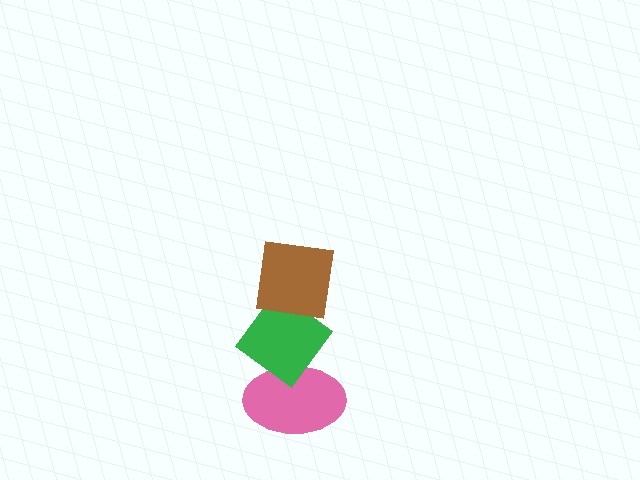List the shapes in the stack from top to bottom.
From top to bottom: the brown square, the green diamond, the pink ellipse.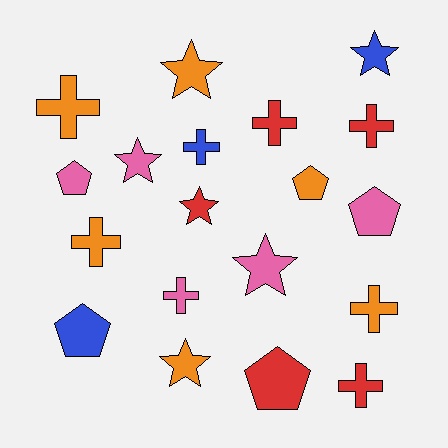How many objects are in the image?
There are 19 objects.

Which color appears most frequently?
Orange, with 6 objects.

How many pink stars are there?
There are 2 pink stars.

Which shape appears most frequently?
Cross, with 8 objects.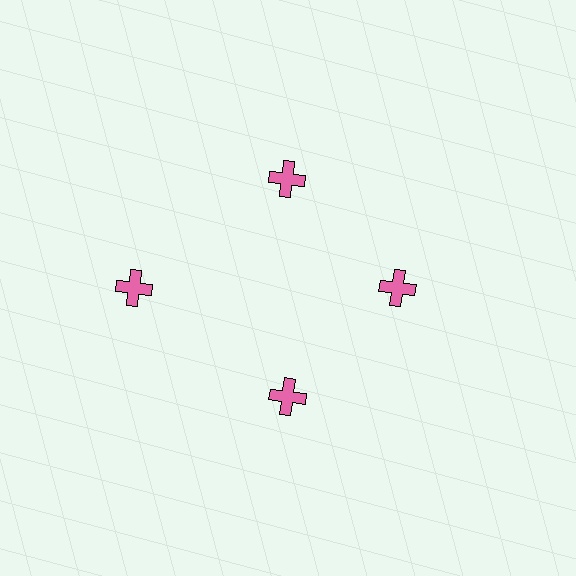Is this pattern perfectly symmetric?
No. The 4 pink crosses are arranged in a ring, but one element near the 9 o'clock position is pushed outward from the center, breaking the 4-fold rotational symmetry.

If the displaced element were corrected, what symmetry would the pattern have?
It would have 4-fold rotational symmetry — the pattern would map onto itself every 90 degrees.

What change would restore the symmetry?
The symmetry would be restored by moving it inward, back onto the ring so that all 4 crosses sit at equal angles and equal distance from the center.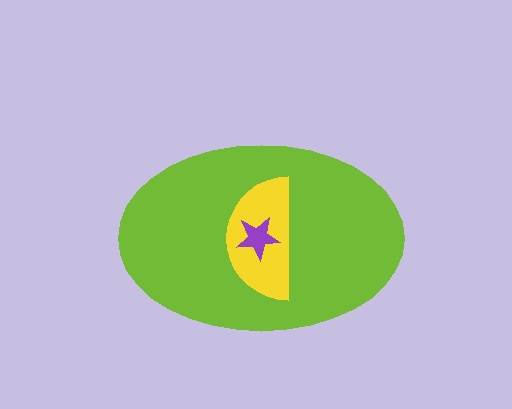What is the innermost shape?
The purple star.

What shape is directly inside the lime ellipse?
The yellow semicircle.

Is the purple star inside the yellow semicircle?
Yes.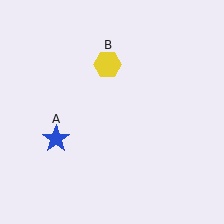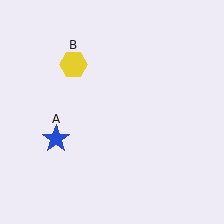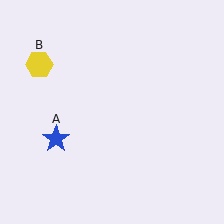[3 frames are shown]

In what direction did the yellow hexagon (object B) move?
The yellow hexagon (object B) moved left.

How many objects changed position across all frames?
1 object changed position: yellow hexagon (object B).